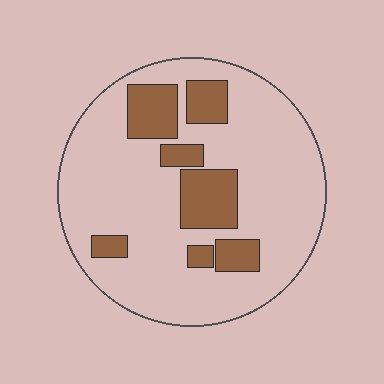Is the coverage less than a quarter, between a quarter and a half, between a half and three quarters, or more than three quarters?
Less than a quarter.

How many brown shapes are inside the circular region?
7.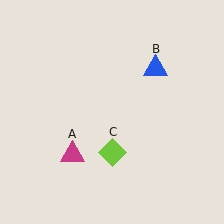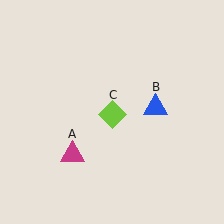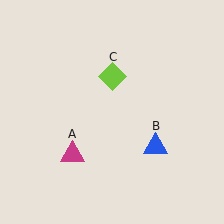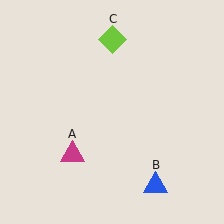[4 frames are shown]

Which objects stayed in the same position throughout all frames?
Magenta triangle (object A) remained stationary.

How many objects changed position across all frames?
2 objects changed position: blue triangle (object B), lime diamond (object C).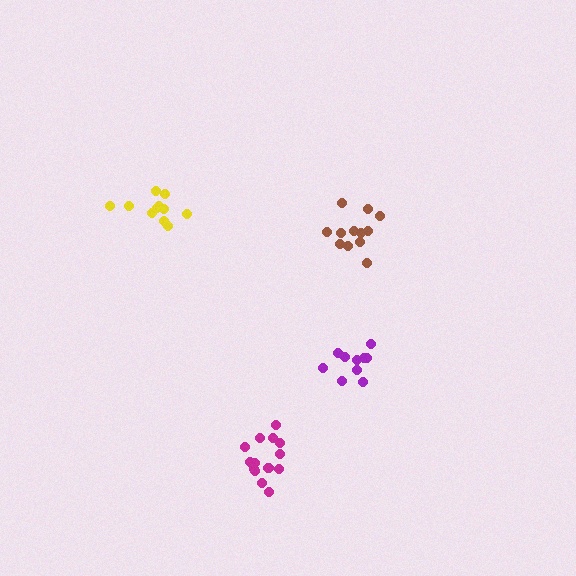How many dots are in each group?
Group 1: 12 dots, Group 2: 11 dots, Group 3: 14 dots, Group 4: 10 dots (47 total).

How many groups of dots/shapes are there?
There are 4 groups.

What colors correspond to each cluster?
The clusters are colored: brown, yellow, magenta, purple.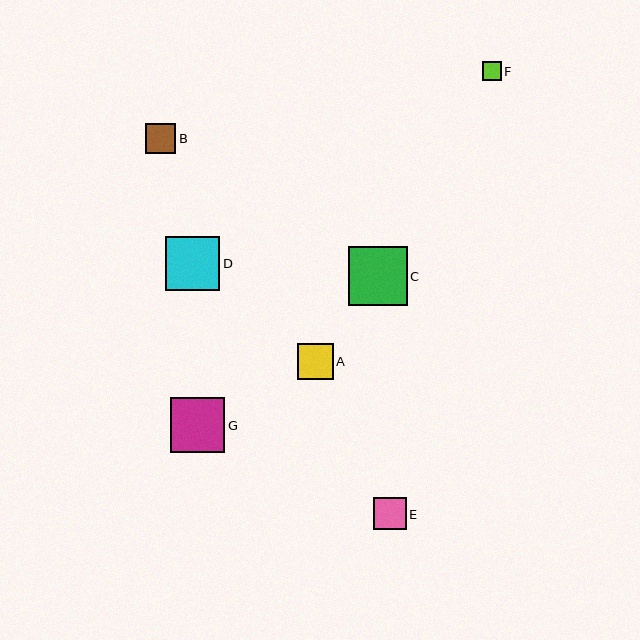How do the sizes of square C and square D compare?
Square C and square D are approximately the same size.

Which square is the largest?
Square C is the largest with a size of approximately 59 pixels.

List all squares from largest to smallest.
From largest to smallest: C, G, D, A, E, B, F.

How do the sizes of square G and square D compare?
Square G and square D are approximately the same size.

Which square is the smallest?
Square F is the smallest with a size of approximately 18 pixels.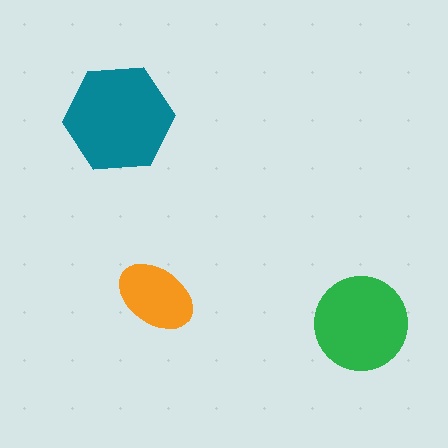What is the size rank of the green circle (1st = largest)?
2nd.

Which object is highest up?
The teal hexagon is topmost.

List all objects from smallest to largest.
The orange ellipse, the green circle, the teal hexagon.